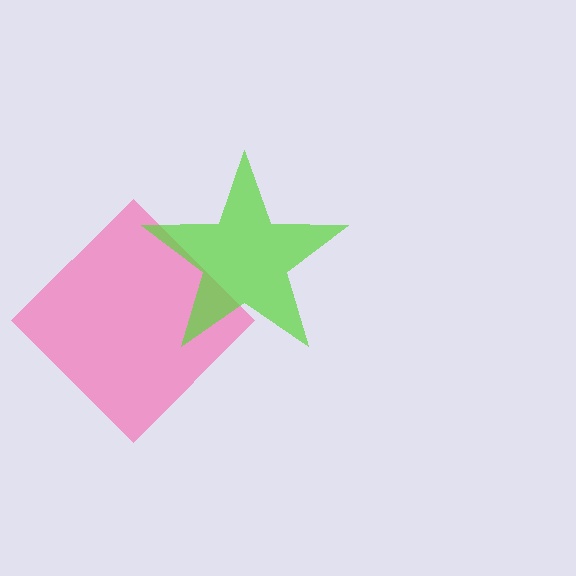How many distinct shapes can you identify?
There are 2 distinct shapes: a pink diamond, a lime star.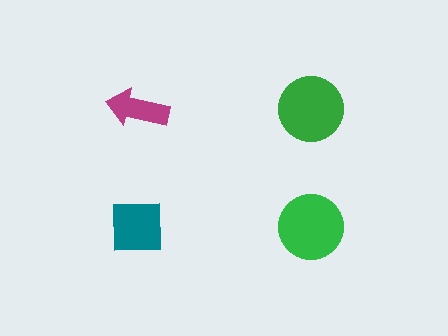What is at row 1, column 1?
A magenta arrow.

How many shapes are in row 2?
2 shapes.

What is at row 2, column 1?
A teal square.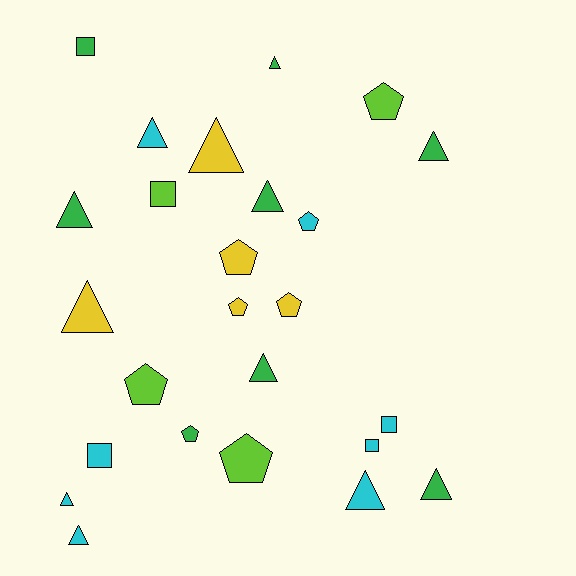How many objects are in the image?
There are 25 objects.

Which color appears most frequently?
Cyan, with 8 objects.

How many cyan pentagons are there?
There is 1 cyan pentagon.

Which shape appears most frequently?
Triangle, with 12 objects.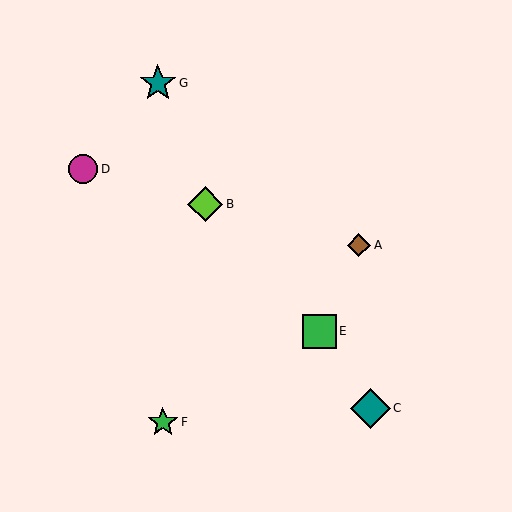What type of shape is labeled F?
Shape F is a green star.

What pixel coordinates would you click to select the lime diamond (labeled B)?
Click at (205, 204) to select the lime diamond B.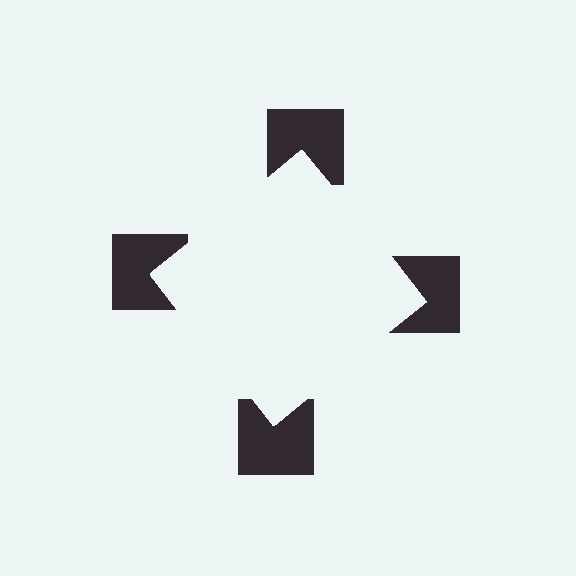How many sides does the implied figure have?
4 sides.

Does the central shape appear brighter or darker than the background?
It typically appears slightly brighter than the background, even though no actual brightness change is drawn.